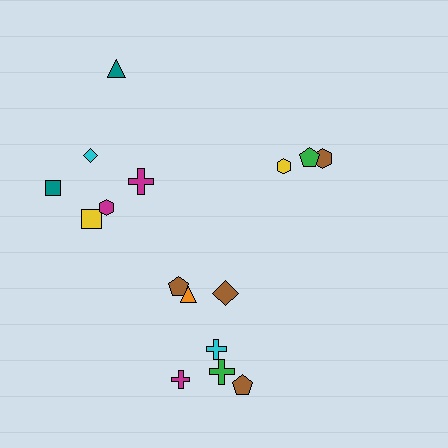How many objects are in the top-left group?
There are 6 objects.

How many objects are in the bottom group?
There are 7 objects.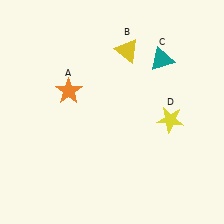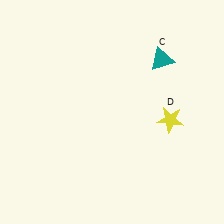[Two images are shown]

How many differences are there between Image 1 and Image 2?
There are 2 differences between the two images.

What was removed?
The yellow triangle (B), the orange star (A) were removed in Image 2.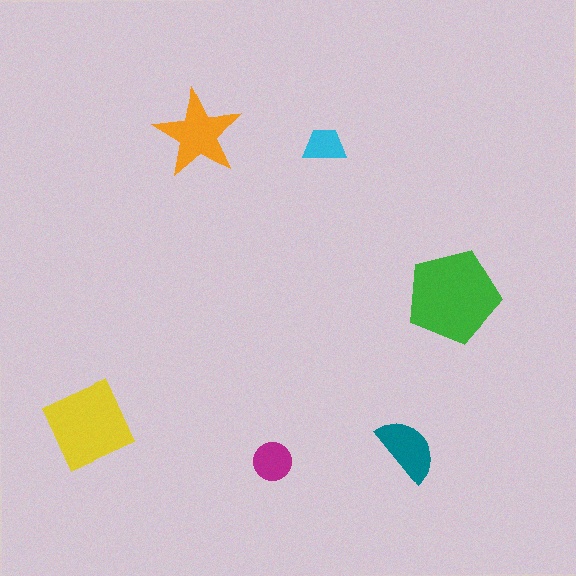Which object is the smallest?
The cyan trapezoid.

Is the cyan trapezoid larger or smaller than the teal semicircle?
Smaller.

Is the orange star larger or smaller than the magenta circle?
Larger.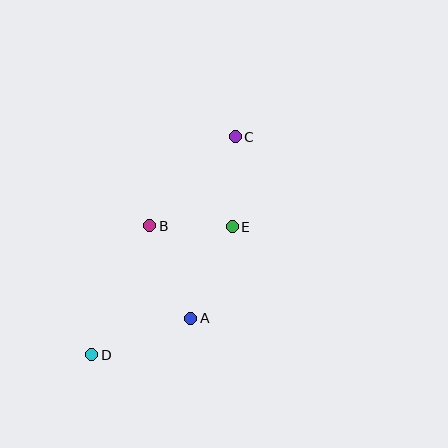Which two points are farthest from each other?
Points C and D are farthest from each other.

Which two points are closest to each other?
Points B and E are closest to each other.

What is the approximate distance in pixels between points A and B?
The distance between A and B is approximately 101 pixels.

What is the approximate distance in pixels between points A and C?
The distance between A and C is approximately 187 pixels.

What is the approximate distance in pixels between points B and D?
The distance between B and D is approximately 141 pixels.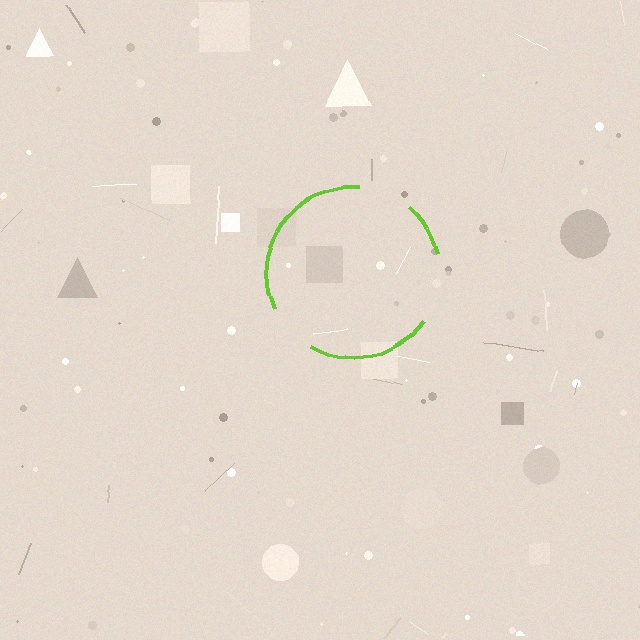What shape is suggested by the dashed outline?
The dashed outline suggests a circle.